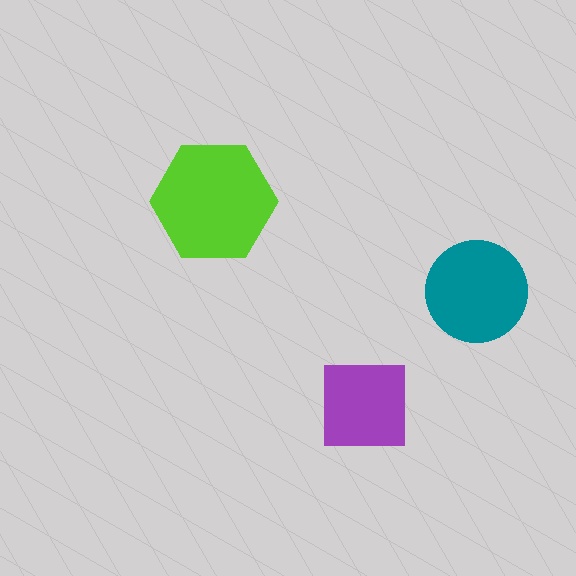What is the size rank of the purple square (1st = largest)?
3rd.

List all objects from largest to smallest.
The lime hexagon, the teal circle, the purple square.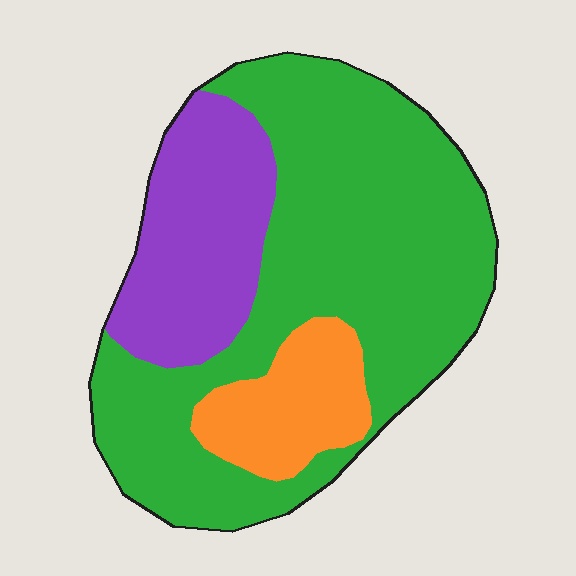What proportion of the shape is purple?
Purple takes up less than a quarter of the shape.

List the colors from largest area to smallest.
From largest to smallest: green, purple, orange.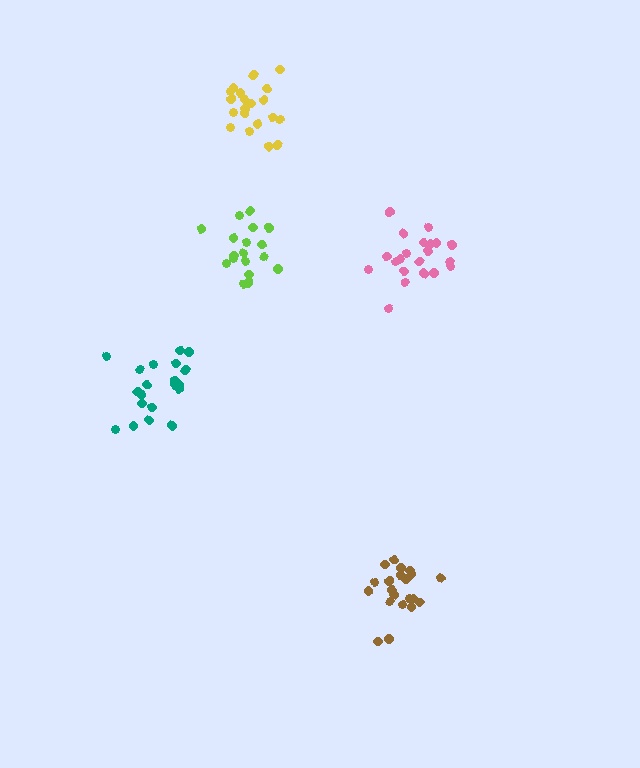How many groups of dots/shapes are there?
There are 5 groups.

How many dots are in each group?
Group 1: 20 dots, Group 2: 20 dots, Group 3: 21 dots, Group 4: 21 dots, Group 5: 19 dots (101 total).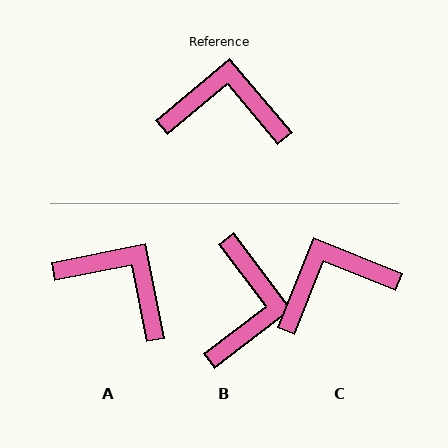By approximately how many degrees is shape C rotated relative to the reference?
Approximately 28 degrees counter-clockwise.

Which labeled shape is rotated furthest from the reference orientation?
B, about 93 degrees away.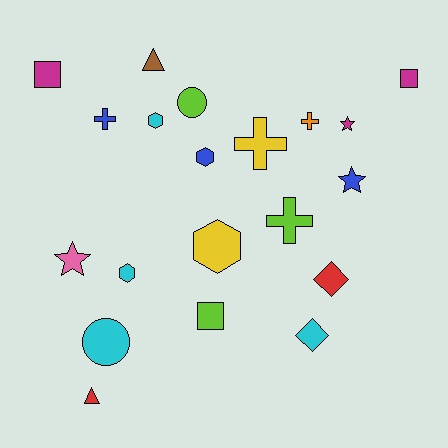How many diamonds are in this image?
There are 2 diamonds.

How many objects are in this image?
There are 20 objects.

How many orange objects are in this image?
There is 1 orange object.